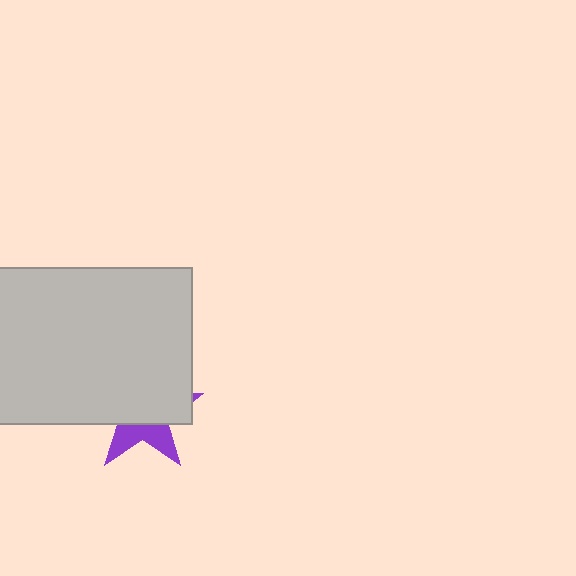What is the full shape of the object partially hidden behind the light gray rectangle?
The partially hidden object is a purple star.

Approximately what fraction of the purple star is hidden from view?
Roughly 66% of the purple star is hidden behind the light gray rectangle.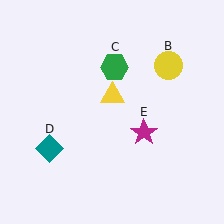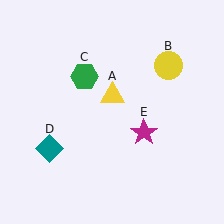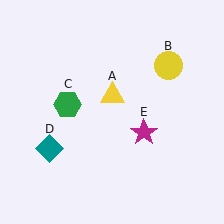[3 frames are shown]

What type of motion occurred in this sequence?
The green hexagon (object C) rotated counterclockwise around the center of the scene.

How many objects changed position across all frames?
1 object changed position: green hexagon (object C).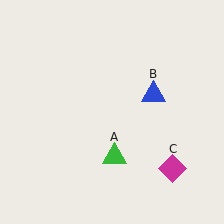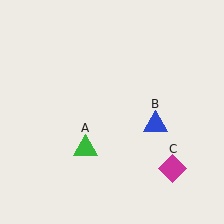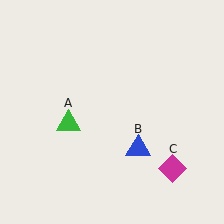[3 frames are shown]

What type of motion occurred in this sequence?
The green triangle (object A), blue triangle (object B) rotated clockwise around the center of the scene.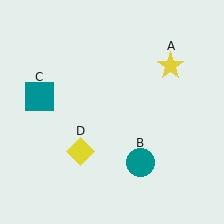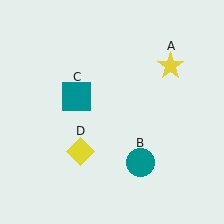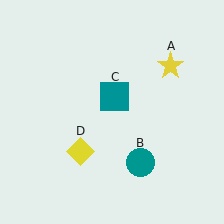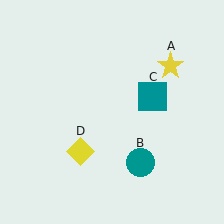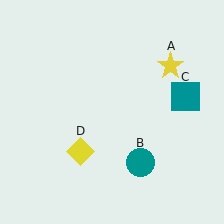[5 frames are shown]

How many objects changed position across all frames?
1 object changed position: teal square (object C).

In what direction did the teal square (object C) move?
The teal square (object C) moved right.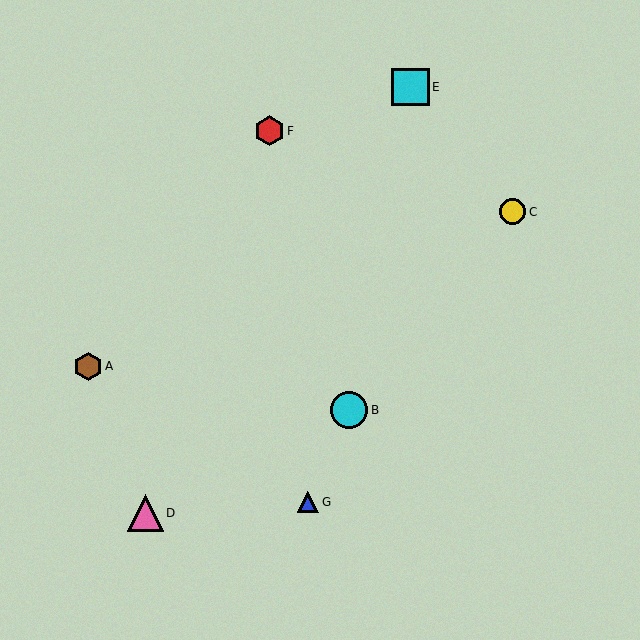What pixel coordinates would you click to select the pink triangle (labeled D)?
Click at (145, 513) to select the pink triangle D.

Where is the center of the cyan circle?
The center of the cyan circle is at (349, 410).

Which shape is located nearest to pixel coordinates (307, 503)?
The blue triangle (labeled G) at (308, 502) is nearest to that location.